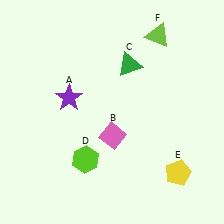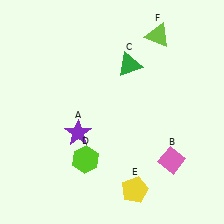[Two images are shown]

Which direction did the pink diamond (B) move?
The pink diamond (B) moved right.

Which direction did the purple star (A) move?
The purple star (A) moved down.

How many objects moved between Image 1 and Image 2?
3 objects moved between the two images.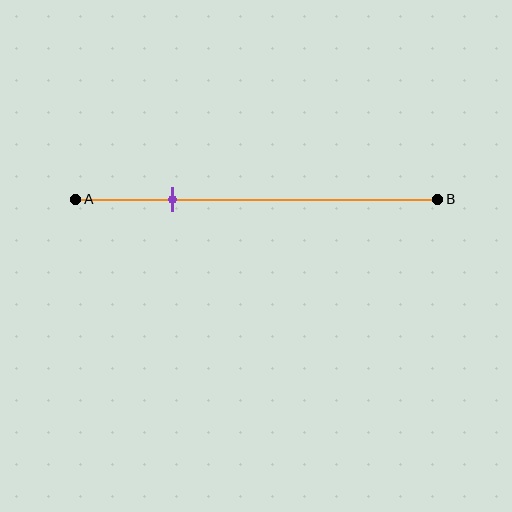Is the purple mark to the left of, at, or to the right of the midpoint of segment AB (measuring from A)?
The purple mark is to the left of the midpoint of segment AB.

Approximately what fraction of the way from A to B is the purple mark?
The purple mark is approximately 25% of the way from A to B.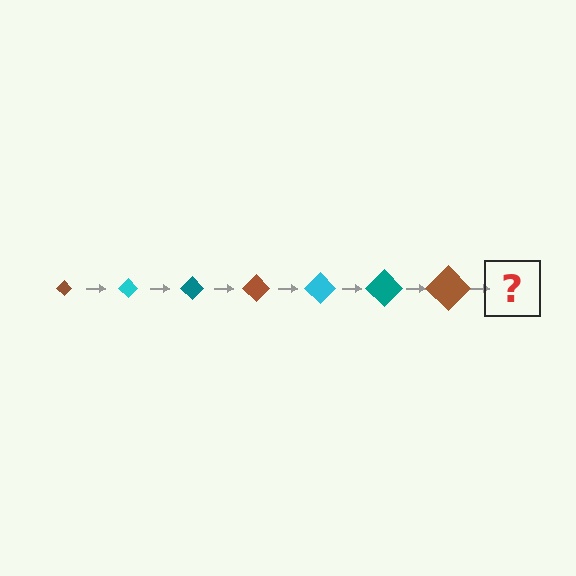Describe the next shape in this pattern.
It should be a cyan diamond, larger than the previous one.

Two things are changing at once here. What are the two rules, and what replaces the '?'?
The two rules are that the diamond grows larger each step and the color cycles through brown, cyan, and teal. The '?' should be a cyan diamond, larger than the previous one.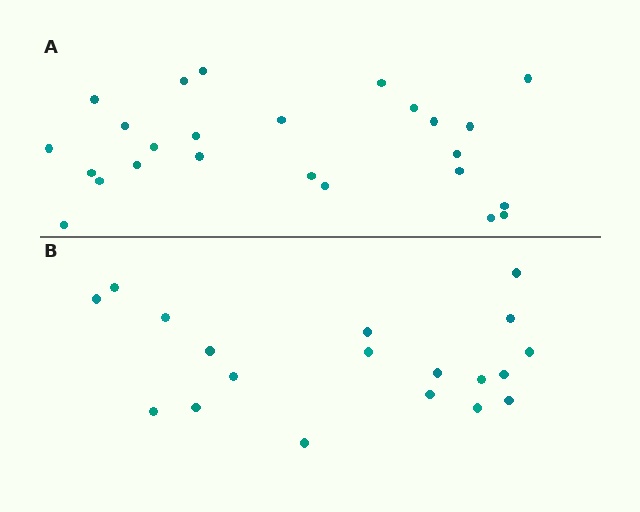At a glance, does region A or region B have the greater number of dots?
Region A (the top region) has more dots.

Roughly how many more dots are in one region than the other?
Region A has about 6 more dots than region B.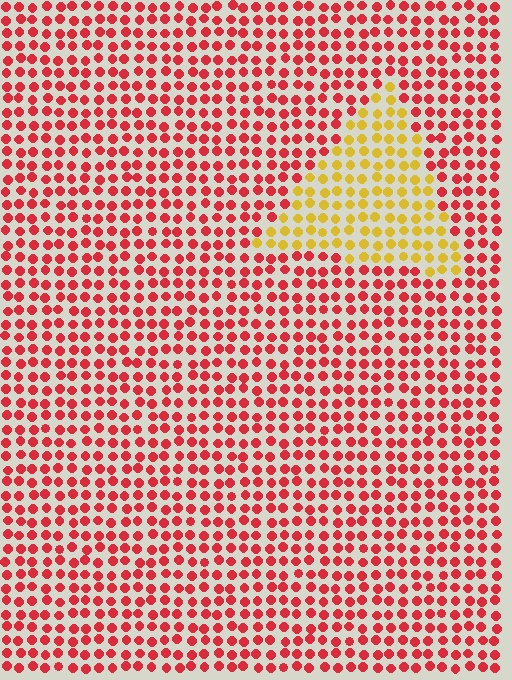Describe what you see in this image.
The image is filled with small red elements in a uniform arrangement. A triangle-shaped region is visible where the elements are tinted to a slightly different hue, forming a subtle color boundary.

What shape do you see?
I see a triangle.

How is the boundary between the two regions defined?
The boundary is defined purely by a slight shift in hue (about 55 degrees). Spacing, size, and orientation are identical on both sides.